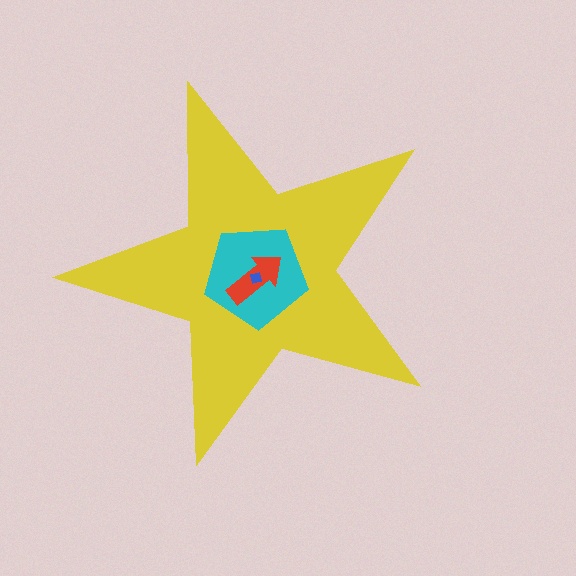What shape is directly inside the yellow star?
The cyan pentagon.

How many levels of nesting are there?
4.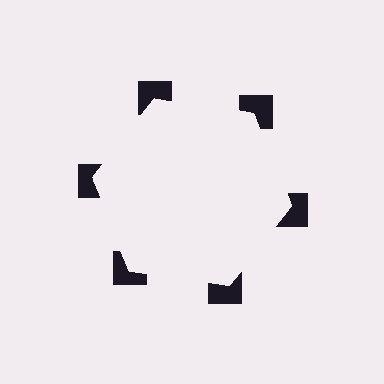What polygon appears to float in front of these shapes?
An illusory hexagon — its edges are inferred from the aligned wedge cuts in the notched squares, not physically drawn.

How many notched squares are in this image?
There are 6 — one at each vertex of the illusory hexagon.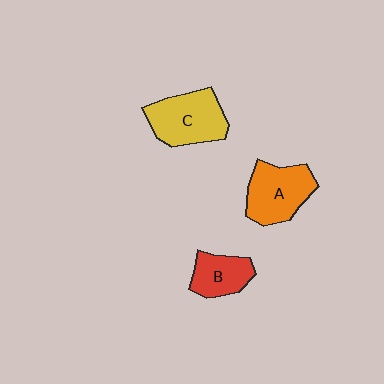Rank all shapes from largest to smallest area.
From largest to smallest: C (yellow), A (orange), B (red).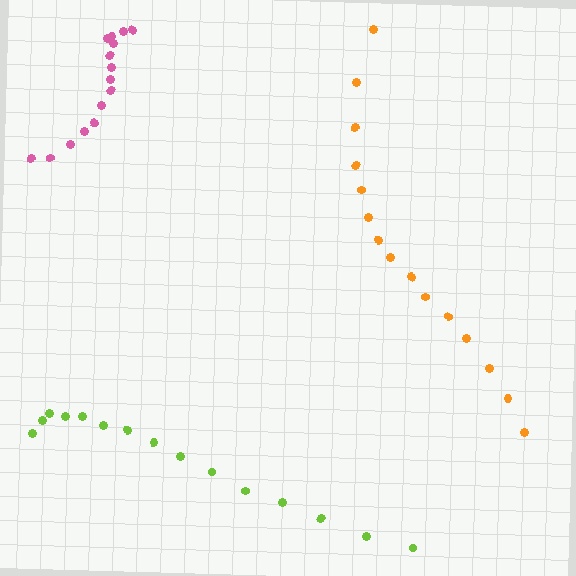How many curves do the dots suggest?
There are 3 distinct paths.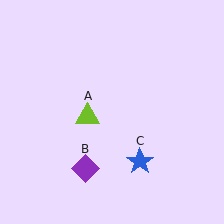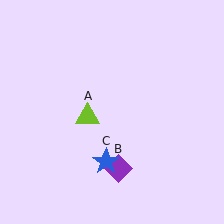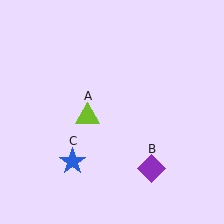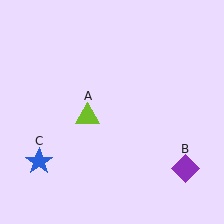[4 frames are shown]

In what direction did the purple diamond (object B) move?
The purple diamond (object B) moved right.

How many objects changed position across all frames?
2 objects changed position: purple diamond (object B), blue star (object C).